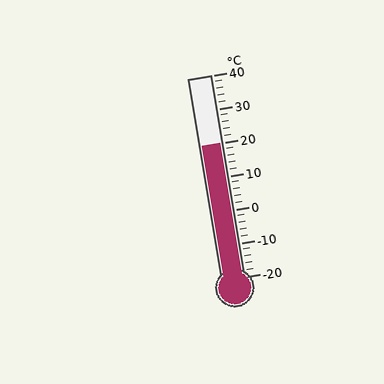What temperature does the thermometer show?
The thermometer shows approximately 20°C.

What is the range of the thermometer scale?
The thermometer scale ranges from -20°C to 40°C.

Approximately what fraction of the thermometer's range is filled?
The thermometer is filled to approximately 65% of its range.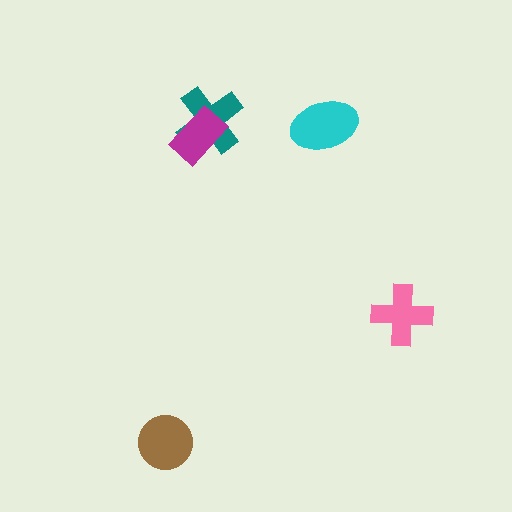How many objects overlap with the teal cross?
1 object overlaps with the teal cross.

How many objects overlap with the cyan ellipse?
0 objects overlap with the cyan ellipse.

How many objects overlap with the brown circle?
0 objects overlap with the brown circle.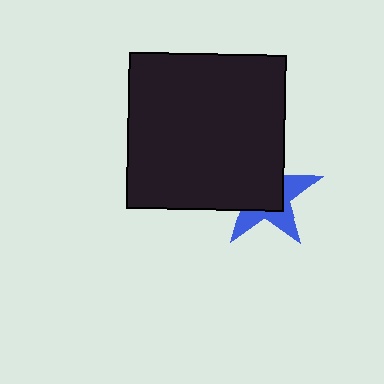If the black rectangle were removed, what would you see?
You would see the complete blue star.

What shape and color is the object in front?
The object in front is a black rectangle.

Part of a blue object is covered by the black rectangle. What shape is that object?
It is a star.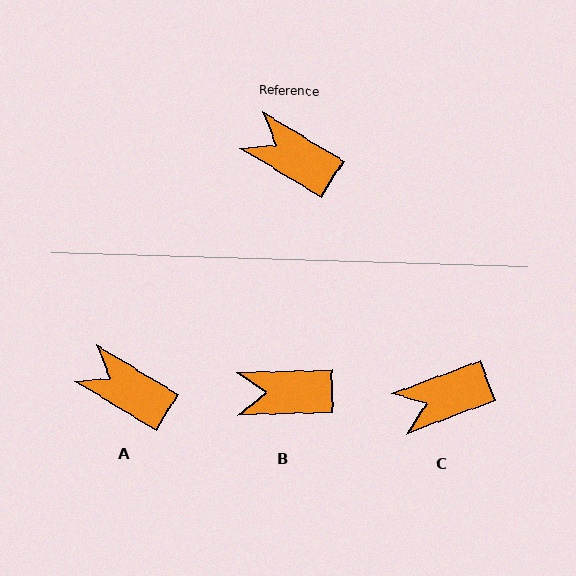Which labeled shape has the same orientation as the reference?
A.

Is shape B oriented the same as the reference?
No, it is off by about 32 degrees.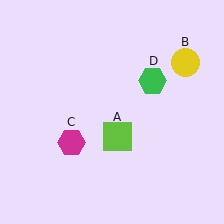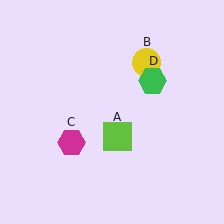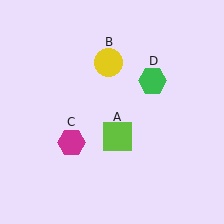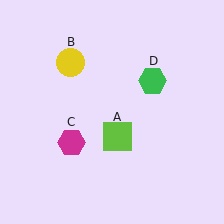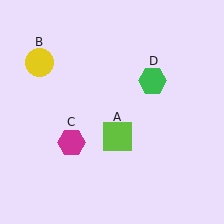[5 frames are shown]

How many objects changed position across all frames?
1 object changed position: yellow circle (object B).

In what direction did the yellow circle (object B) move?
The yellow circle (object B) moved left.